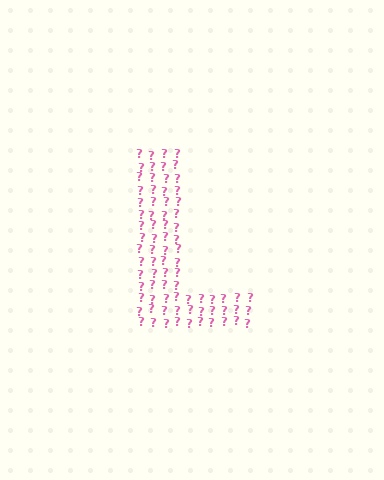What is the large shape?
The large shape is the letter L.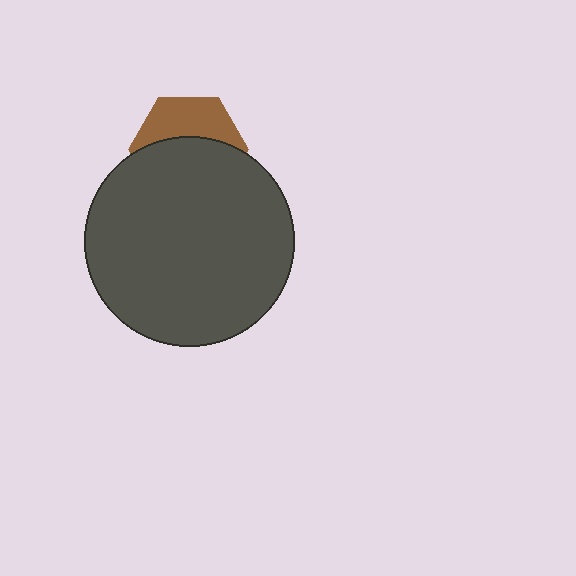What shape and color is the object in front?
The object in front is a dark gray circle.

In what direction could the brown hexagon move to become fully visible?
The brown hexagon could move up. That would shift it out from behind the dark gray circle entirely.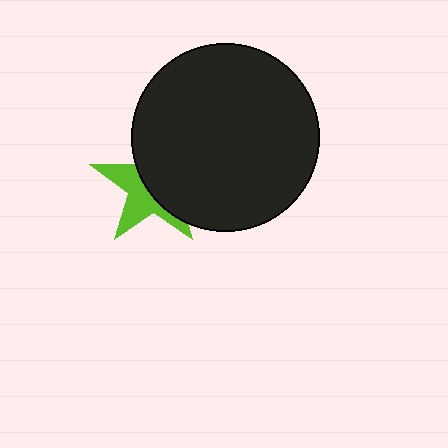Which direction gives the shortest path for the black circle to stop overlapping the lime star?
Moving right gives the shortest separation.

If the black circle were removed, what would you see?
You would see the complete lime star.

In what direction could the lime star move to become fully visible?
The lime star could move left. That would shift it out from behind the black circle entirely.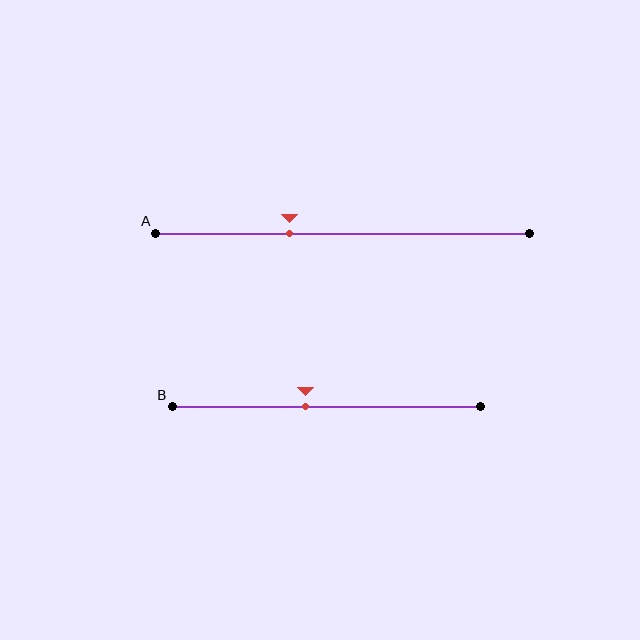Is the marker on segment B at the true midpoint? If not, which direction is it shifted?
No, the marker on segment B is shifted to the left by about 7% of the segment length.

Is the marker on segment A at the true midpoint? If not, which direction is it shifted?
No, the marker on segment A is shifted to the left by about 14% of the segment length.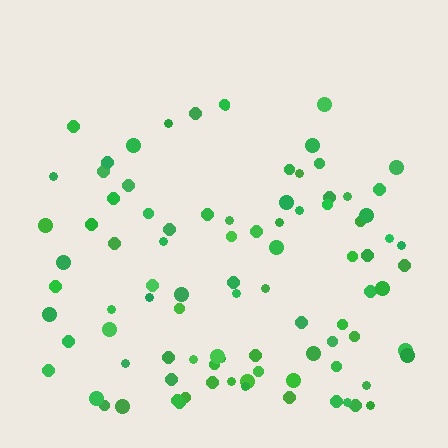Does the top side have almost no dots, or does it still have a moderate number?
Still a moderate number, just noticeably fewer than the bottom.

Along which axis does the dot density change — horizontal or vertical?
Vertical.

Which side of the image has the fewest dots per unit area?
The top.